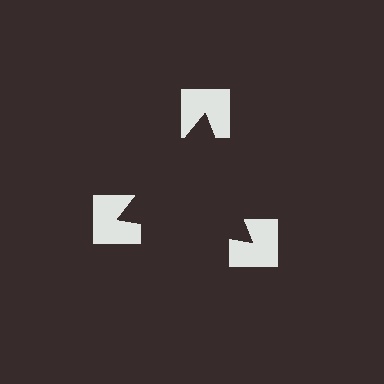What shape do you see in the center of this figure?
An illusory triangle — its edges are inferred from the aligned wedge cuts in the notched squares, not physically drawn.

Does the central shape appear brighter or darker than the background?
It typically appears slightly darker than the background, even though no actual brightness change is drawn.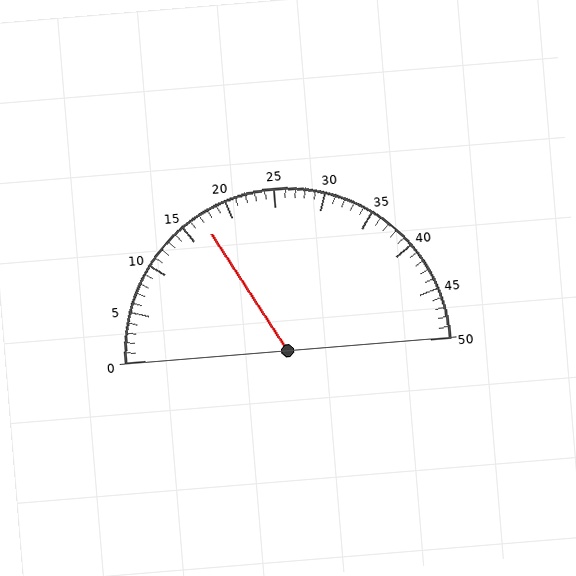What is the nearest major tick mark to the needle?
The nearest major tick mark is 15.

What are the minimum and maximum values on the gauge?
The gauge ranges from 0 to 50.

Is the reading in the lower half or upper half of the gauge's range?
The reading is in the lower half of the range (0 to 50).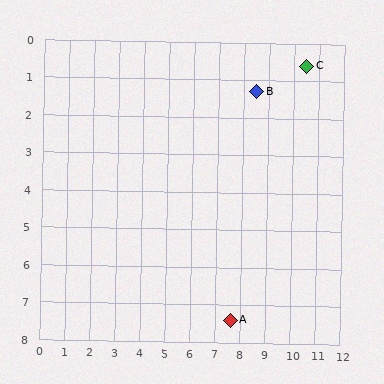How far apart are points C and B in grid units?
Points C and B are about 2.1 grid units apart.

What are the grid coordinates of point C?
Point C is at approximately (10.5, 0.6).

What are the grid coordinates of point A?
Point A is at approximately (7.6, 7.4).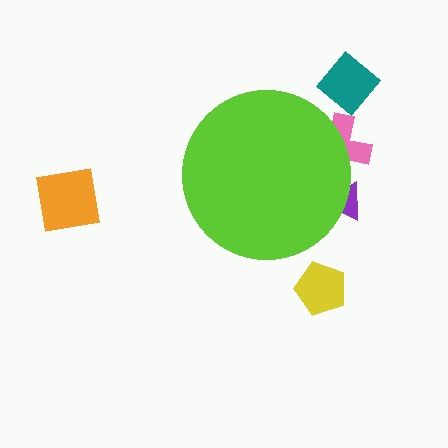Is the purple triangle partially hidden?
Yes, the purple triangle is partially hidden behind the lime circle.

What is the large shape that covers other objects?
A lime circle.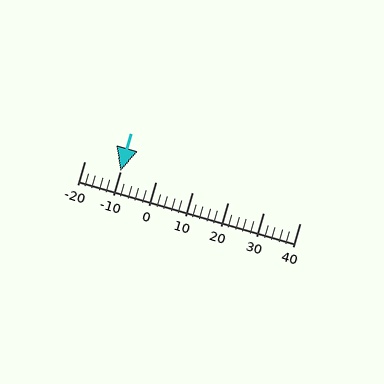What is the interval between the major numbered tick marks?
The major tick marks are spaced 10 units apart.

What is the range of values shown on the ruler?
The ruler shows values from -20 to 40.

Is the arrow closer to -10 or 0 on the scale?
The arrow is closer to -10.